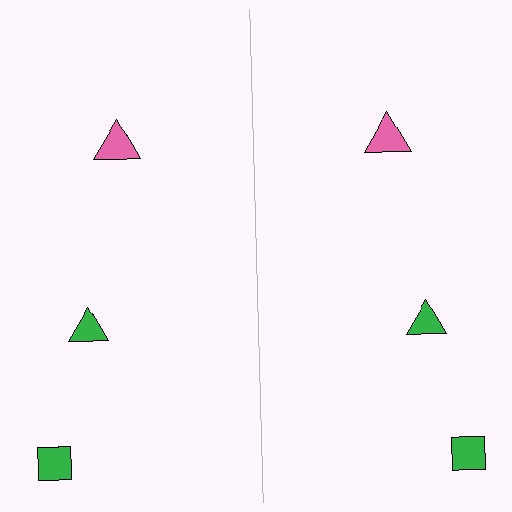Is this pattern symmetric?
Yes, this pattern has bilateral (reflection) symmetry.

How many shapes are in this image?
There are 6 shapes in this image.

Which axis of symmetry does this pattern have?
The pattern has a vertical axis of symmetry running through the center of the image.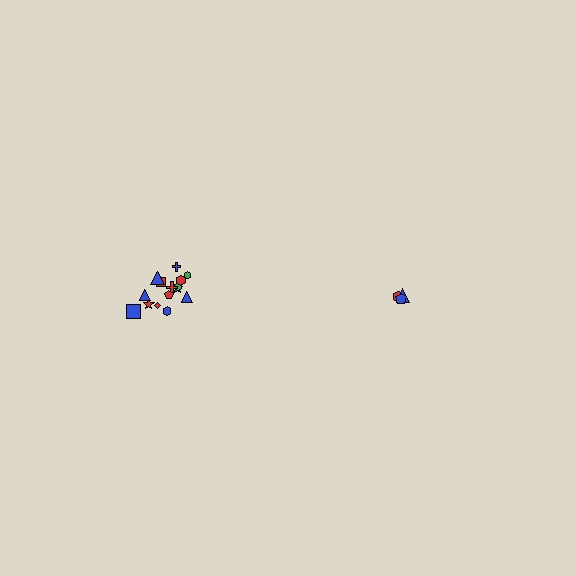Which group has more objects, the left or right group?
The left group.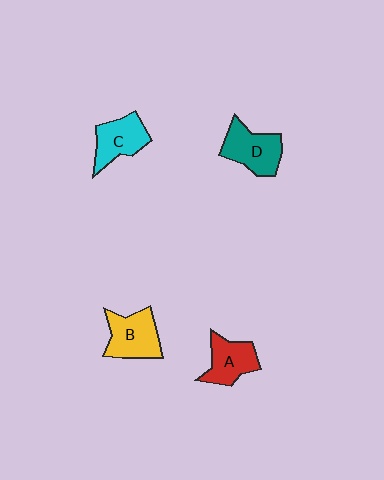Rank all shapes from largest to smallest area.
From largest to smallest: B (yellow), D (teal), C (cyan), A (red).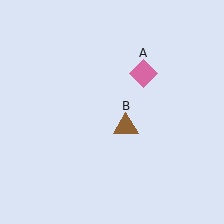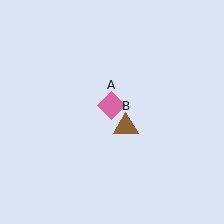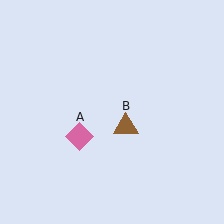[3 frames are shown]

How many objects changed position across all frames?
1 object changed position: pink diamond (object A).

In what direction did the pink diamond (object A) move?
The pink diamond (object A) moved down and to the left.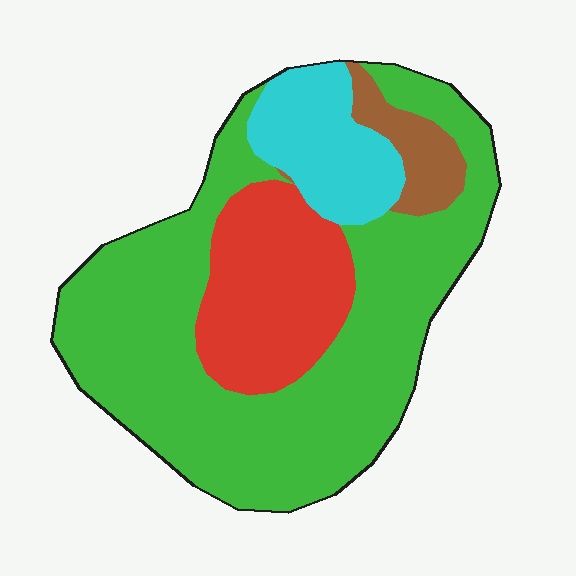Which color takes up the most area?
Green, at roughly 60%.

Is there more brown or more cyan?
Cyan.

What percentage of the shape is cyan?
Cyan covers around 15% of the shape.